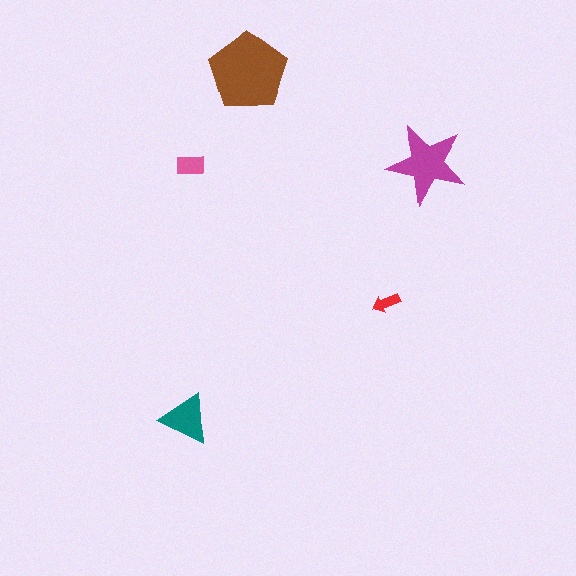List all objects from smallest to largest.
The red arrow, the pink rectangle, the teal triangle, the magenta star, the brown pentagon.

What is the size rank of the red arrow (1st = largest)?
5th.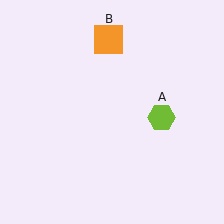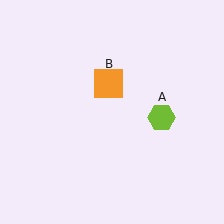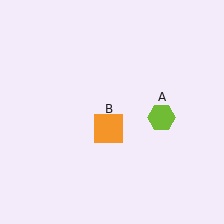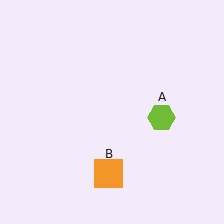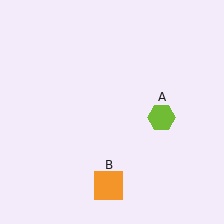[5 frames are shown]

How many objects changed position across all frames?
1 object changed position: orange square (object B).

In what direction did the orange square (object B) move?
The orange square (object B) moved down.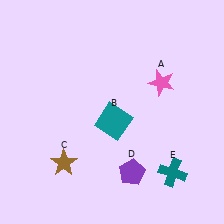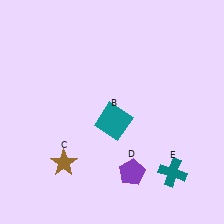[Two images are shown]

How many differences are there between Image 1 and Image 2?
There is 1 difference between the two images.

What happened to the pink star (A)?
The pink star (A) was removed in Image 2. It was in the top-right area of Image 1.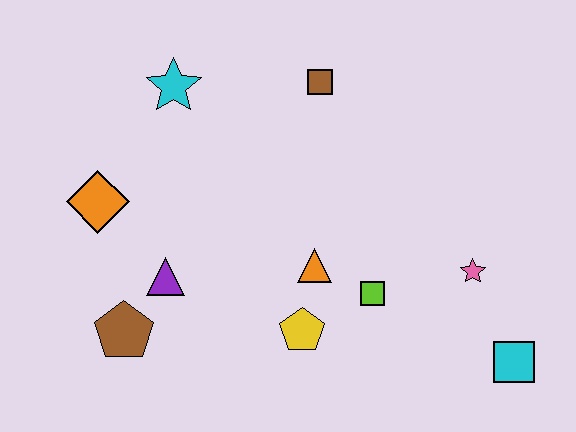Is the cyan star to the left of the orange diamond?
No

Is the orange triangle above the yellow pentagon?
Yes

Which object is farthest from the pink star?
The orange diamond is farthest from the pink star.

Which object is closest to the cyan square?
The pink star is closest to the cyan square.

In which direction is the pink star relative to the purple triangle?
The pink star is to the right of the purple triangle.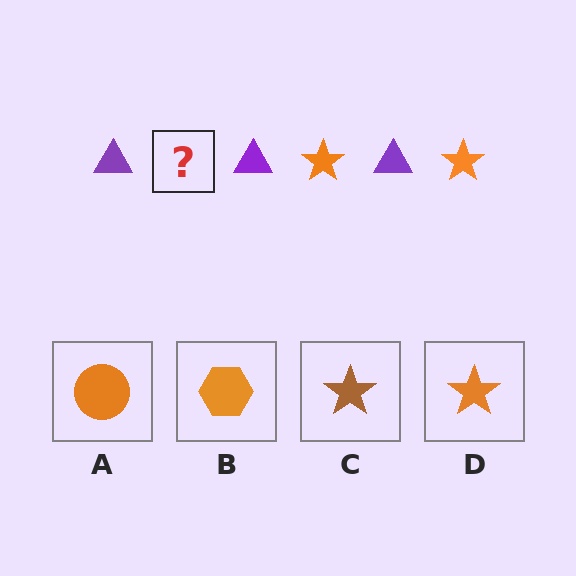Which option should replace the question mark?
Option D.